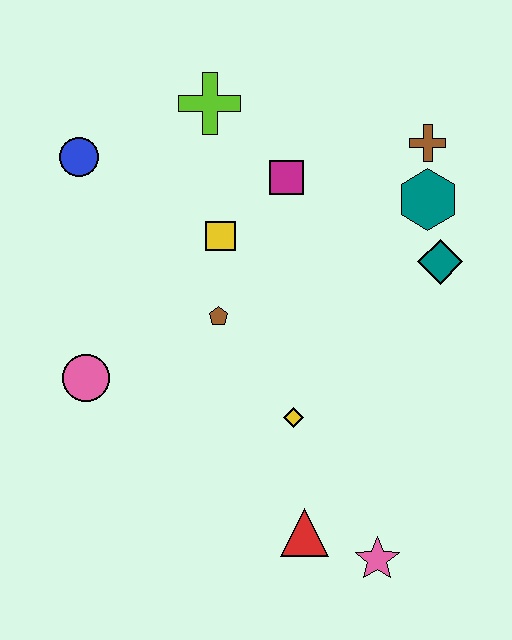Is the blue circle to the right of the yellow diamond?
No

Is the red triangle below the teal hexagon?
Yes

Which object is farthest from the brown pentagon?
The pink star is farthest from the brown pentagon.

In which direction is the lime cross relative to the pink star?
The lime cross is above the pink star.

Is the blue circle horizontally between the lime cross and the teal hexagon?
No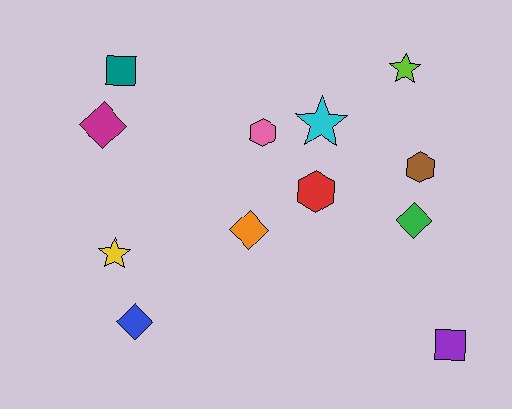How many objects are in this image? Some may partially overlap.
There are 12 objects.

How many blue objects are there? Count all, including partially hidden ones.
There is 1 blue object.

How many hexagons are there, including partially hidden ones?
There are 3 hexagons.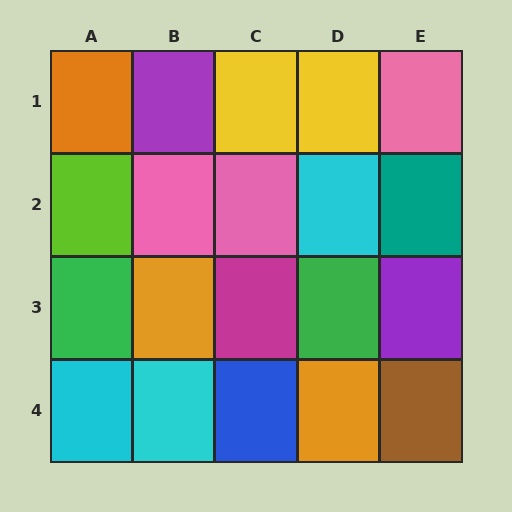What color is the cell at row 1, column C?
Yellow.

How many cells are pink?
3 cells are pink.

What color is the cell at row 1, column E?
Pink.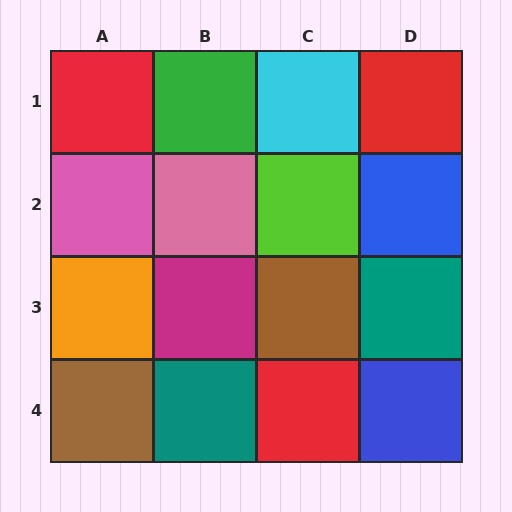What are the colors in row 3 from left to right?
Orange, magenta, brown, teal.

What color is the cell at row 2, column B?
Pink.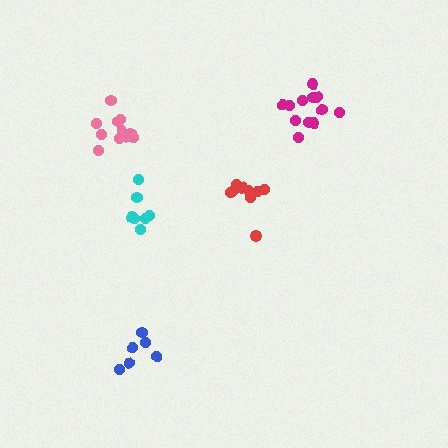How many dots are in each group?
Group 1: 12 dots, Group 2: 9 dots, Group 3: 7 dots, Group 4: 6 dots, Group 5: 11 dots (45 total).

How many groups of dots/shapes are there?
There are 5 groups.